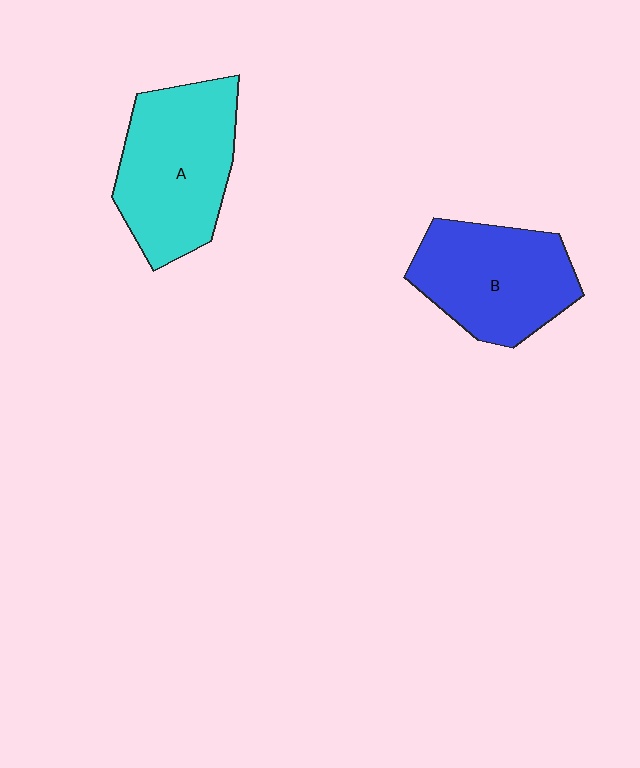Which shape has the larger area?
Shape A (cyan).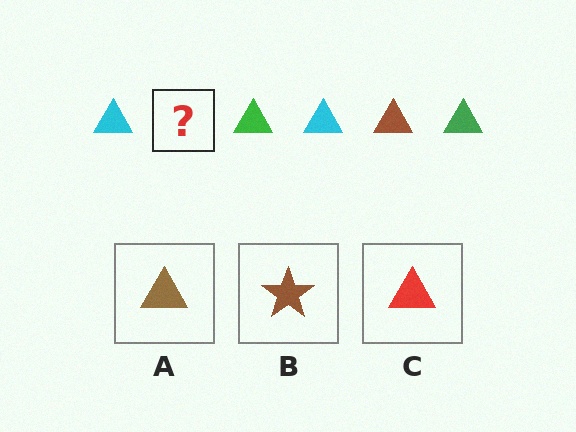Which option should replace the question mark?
Option A.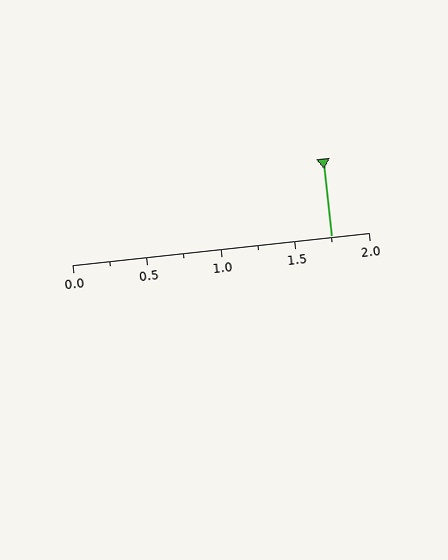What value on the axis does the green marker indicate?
The marker indicates approximately 1.75.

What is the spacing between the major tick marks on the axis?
The major ticks are spaced 0.5 apart.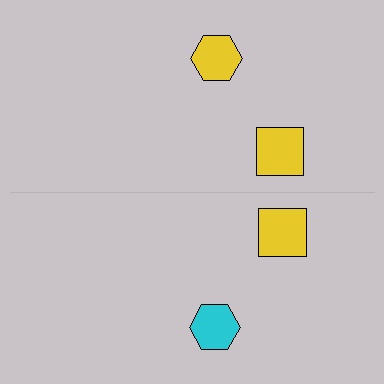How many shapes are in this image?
There are 4 shapes in this image.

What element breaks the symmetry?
The cyan hexagon on the bottom side breaks the symmetry — its mirror counterpart is yellow.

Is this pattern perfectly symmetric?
No, the pattern is not perfectly symmetric. The cyan hexagon on the bottom side breaks the symmetry — its mirror counterpart is yellow.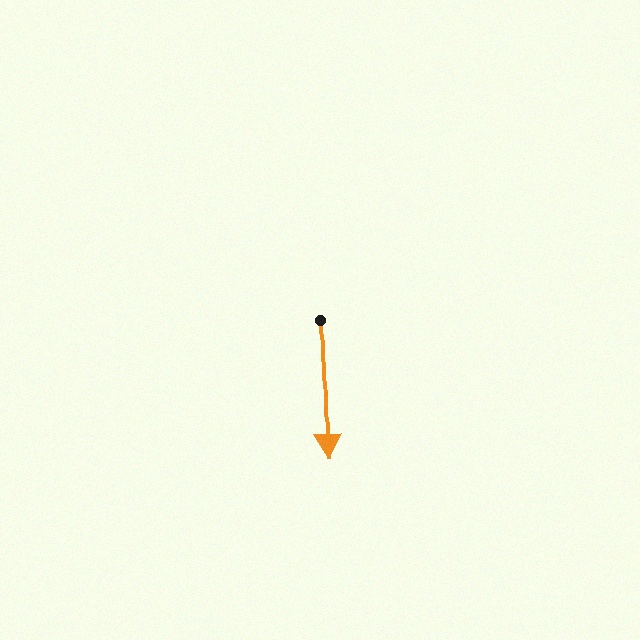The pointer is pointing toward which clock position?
Roughly 6 o'clock.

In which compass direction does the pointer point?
South.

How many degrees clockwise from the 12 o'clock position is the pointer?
Approximately 178 degrees.